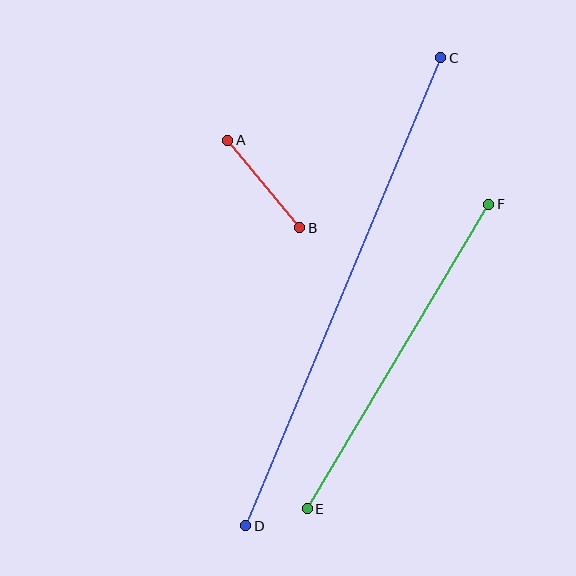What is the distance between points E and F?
The distance is approximately 355 pixels.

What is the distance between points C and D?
The distance is approximately 507 pixels.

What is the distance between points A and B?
The distance is approximately 113 pixels.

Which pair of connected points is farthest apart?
Points C and D are farthest apart.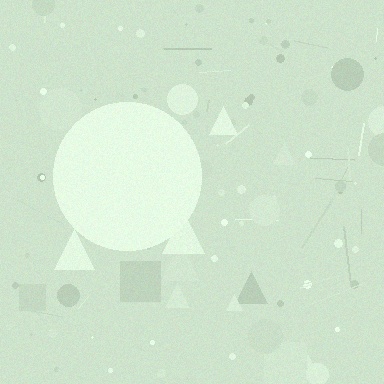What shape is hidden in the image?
A circle is hidden in the image.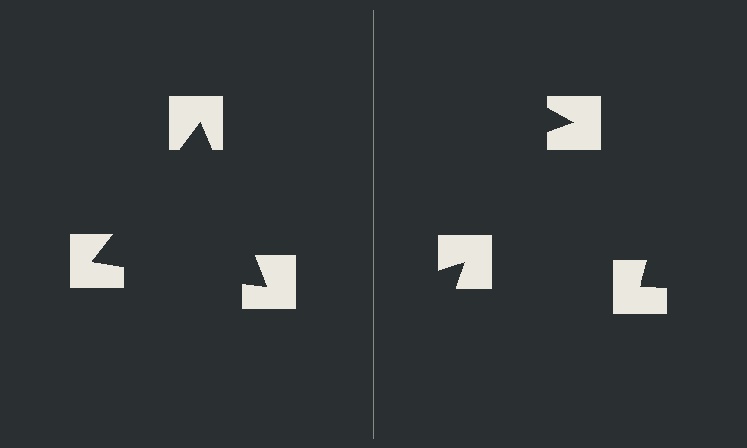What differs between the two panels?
The notched squares are positioned identically on both sides; only the wedge orientations differ. On the left they align to a triangle; on the right they are misaligned.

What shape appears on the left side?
An illusory triangle.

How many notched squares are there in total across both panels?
6 — 3 on each side.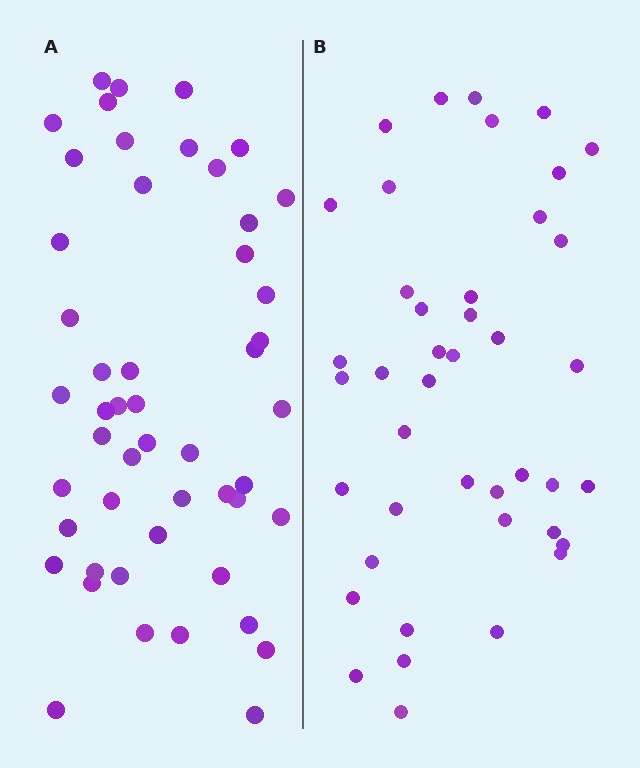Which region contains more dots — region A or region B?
Region A (the left region) has more dots.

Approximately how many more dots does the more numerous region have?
Region A has roughly 8 or so more dots than region B.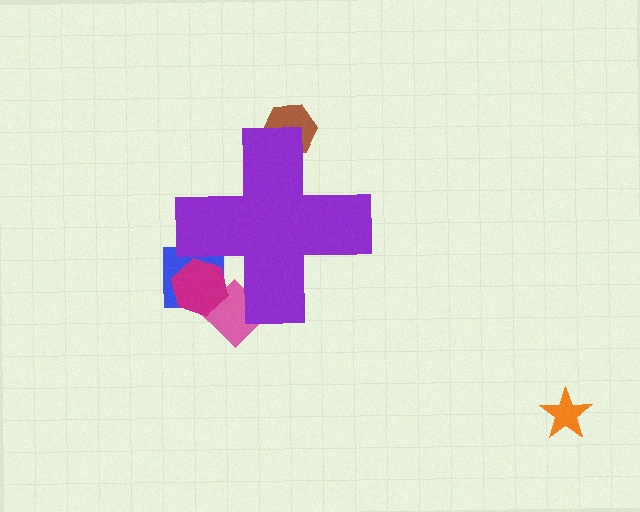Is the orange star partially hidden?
No, the orange star is fully visible.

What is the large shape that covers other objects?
A purple cross.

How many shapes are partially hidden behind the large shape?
4 shapes are partially hidden.